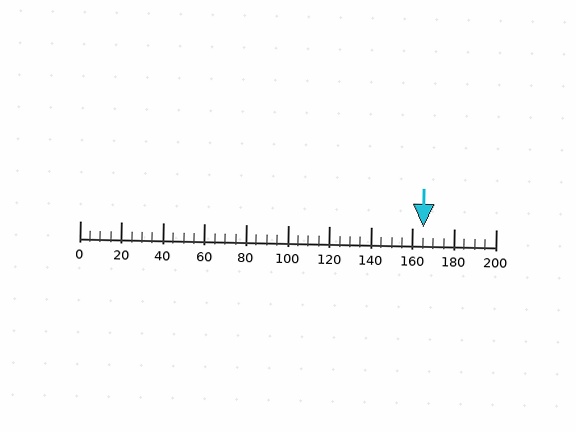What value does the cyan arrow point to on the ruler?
The cyan arrow points to approximately 165.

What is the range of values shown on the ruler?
The ruler shows values from 0 to 200.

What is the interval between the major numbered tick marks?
The major tick marks are spaced 20 units apart.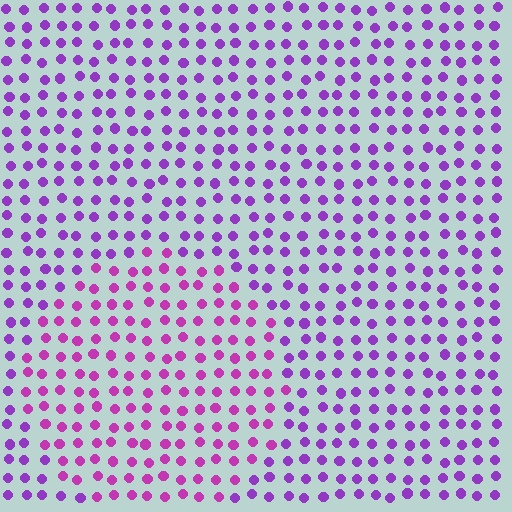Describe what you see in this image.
The image is filled with small purple elements in a uniform arrangement. A circle-shaped region is visible where the elements are tinted to a slightly different hue, forming a subtle color boundary.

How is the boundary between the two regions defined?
The boundary is defined purely by a slight shift in hue (about 28 degrees). Spacing, size, and orientation are identical on both sides.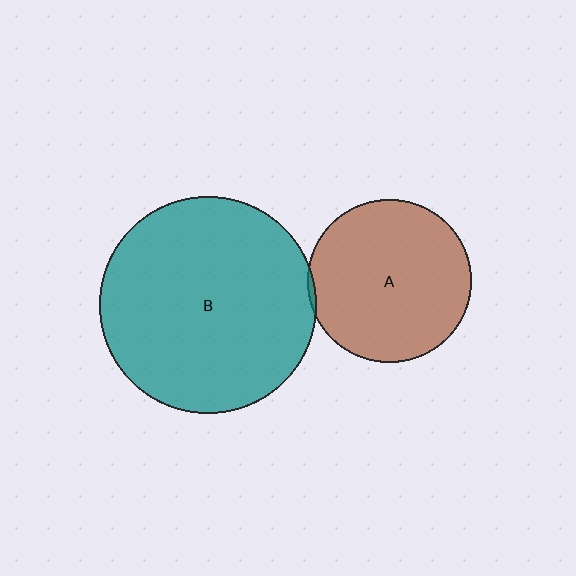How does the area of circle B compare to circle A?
Approximately 1.8 times.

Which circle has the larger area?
Circle B (teal).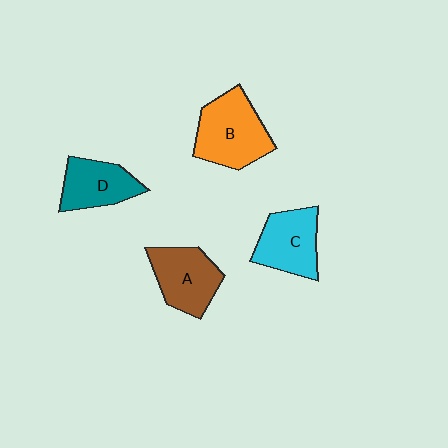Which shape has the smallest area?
Shape D (teal).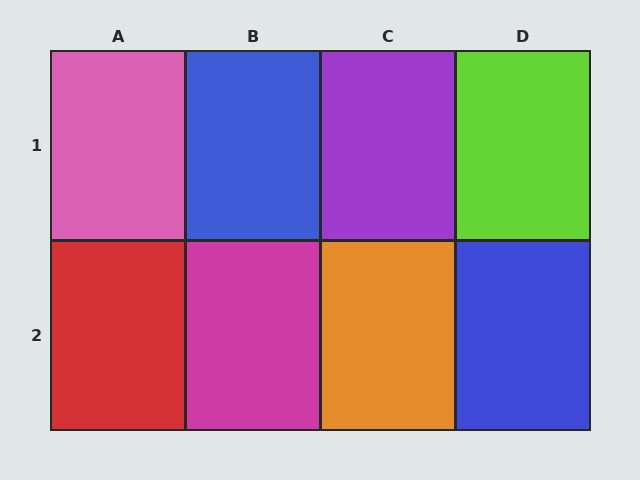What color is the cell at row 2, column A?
Red.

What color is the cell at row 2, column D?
Blue.